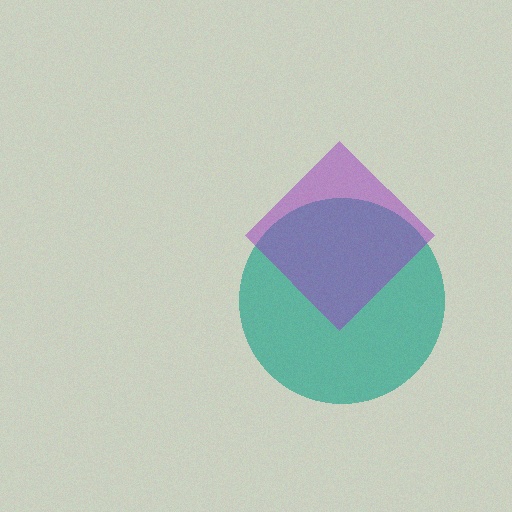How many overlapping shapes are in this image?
There are 2 overlapping shapes in the image.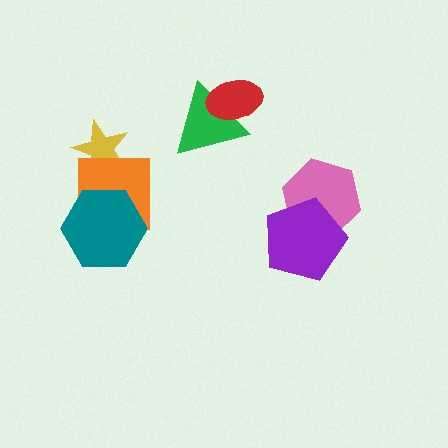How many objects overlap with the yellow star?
1 object overlaps with the yellow star.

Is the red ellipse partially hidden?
No, no other shape covers it.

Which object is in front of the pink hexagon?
The purple pentagon is in front of the pink hexagon.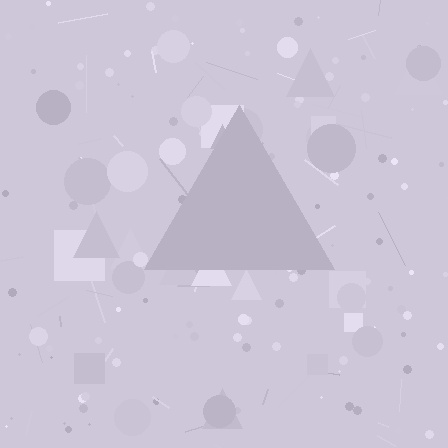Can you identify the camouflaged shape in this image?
The camouflaged shape is a triangle.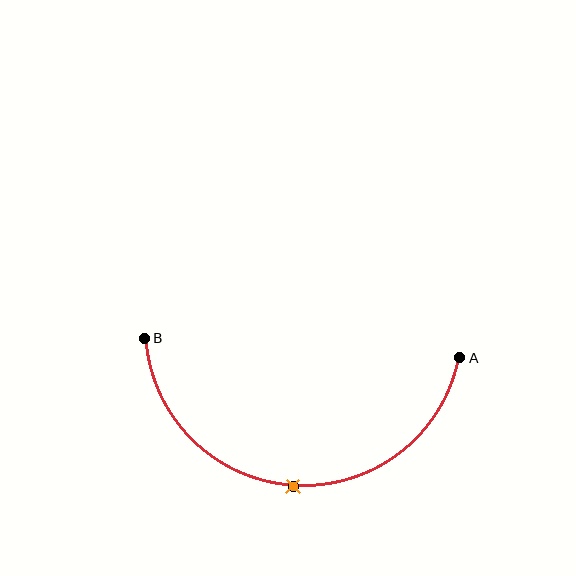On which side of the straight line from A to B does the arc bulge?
The arc bulges below the straight line connecting A and B.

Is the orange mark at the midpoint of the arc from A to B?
Yes. The orange mark lies on the arc at equal arc-length from both A and B — it is the arc midpoint.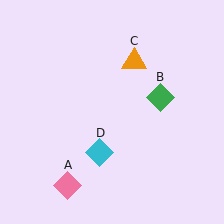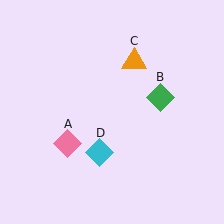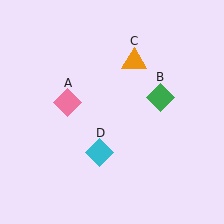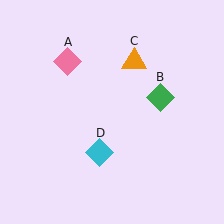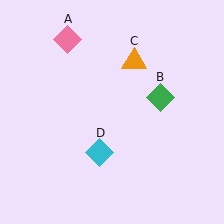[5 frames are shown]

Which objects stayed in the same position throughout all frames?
Green diamond (object B) and orange triangle (object C) and cyan diamond (object D) remained stationary.